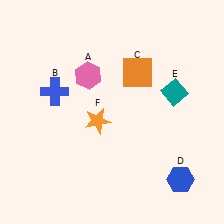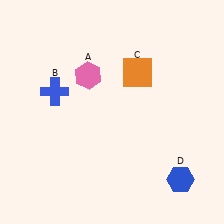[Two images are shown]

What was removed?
The orange star (F), the teal diamond (E) were removed in Image 2.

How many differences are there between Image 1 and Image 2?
There are 2 differences between the two images.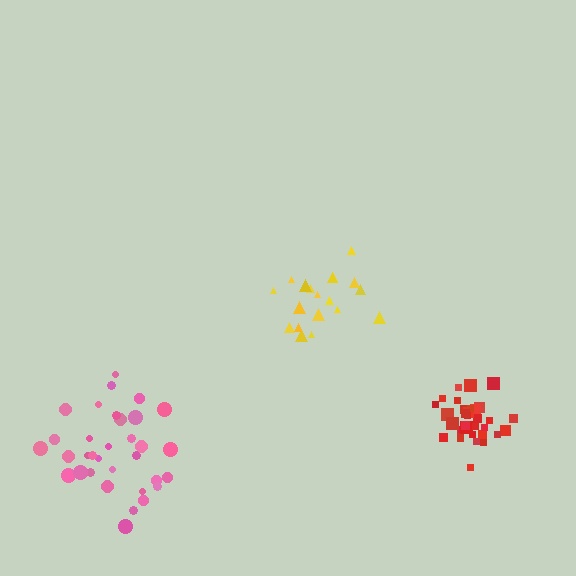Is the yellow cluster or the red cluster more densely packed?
Red.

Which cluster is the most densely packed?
Red.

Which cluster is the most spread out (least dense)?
Pink.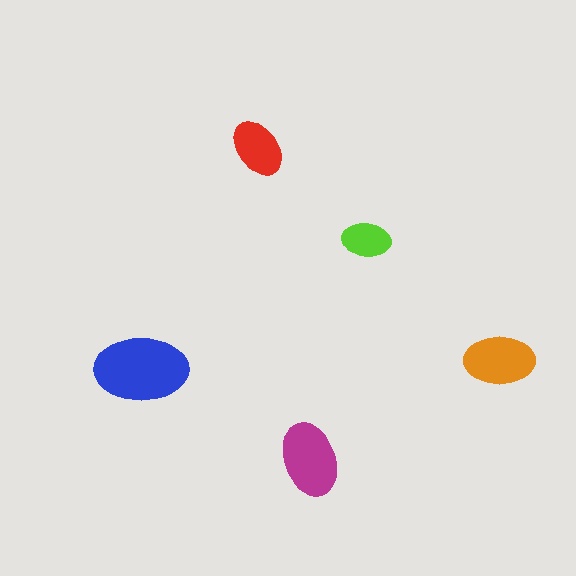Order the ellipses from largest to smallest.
the blue one, the magenta one, the orange one, the red one, the lime one.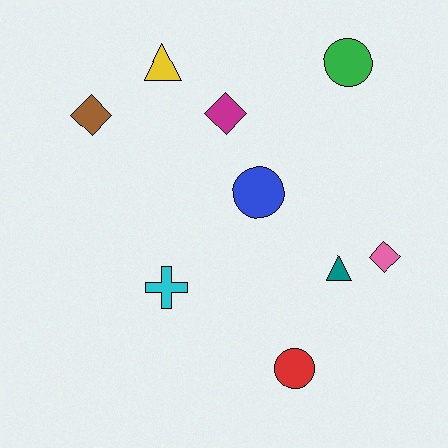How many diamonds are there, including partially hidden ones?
There are 3 diamonds.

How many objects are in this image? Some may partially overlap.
There are 9 objects.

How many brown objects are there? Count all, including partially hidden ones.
There is 1 brown object.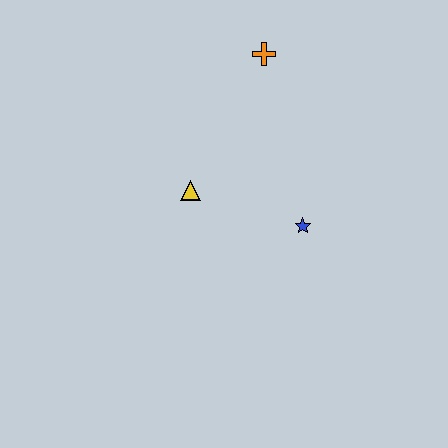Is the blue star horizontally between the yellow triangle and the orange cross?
No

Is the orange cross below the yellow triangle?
No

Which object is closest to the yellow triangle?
The blue star is closest to the yellow triangle.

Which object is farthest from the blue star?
The orange cross is farthest from the blue star.